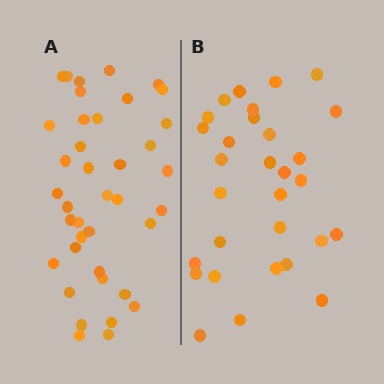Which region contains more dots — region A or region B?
Region A (the left region) has more dots.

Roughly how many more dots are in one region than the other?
Region A has roughly 8 or so more dots than region B.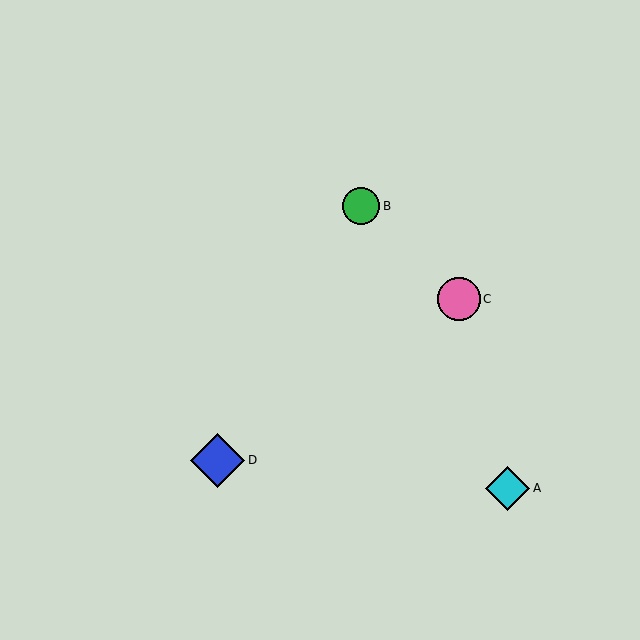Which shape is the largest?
The blue diamond (labeled D) is the largest.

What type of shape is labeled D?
Shape D is a blue diamond.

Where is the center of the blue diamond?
The center of the blue diamond is at (218, 460).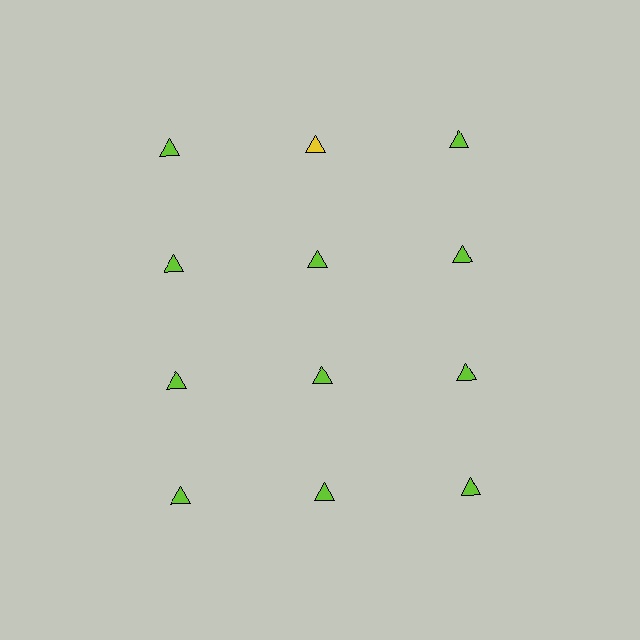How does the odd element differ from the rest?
It has a different color: yellow instead of lime.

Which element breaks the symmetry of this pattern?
The yellow triangle in the top row, second from left column breaks the symmetry. All other shapes are lime triangles.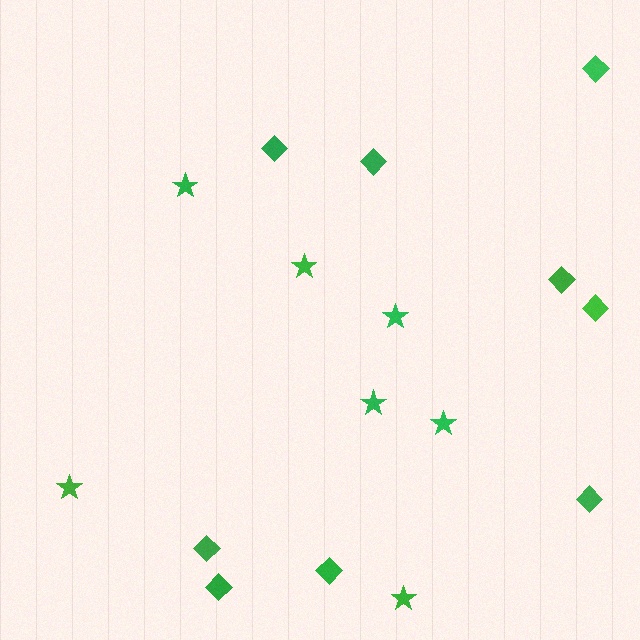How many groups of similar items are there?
There are 2 groups: one group of diamonds (9) and one group of stars (7).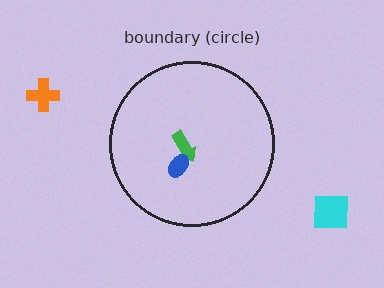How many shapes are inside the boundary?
2 inside, 2 outside.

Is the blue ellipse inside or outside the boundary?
Inside.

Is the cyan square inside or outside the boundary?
Outside.